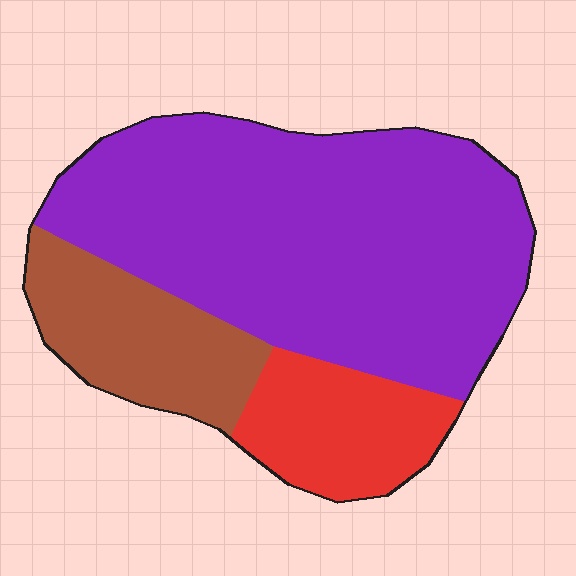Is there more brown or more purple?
Purple.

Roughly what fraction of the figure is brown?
Brown covers around 20% of the figure.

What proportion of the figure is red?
Red covers about 15% of the figure.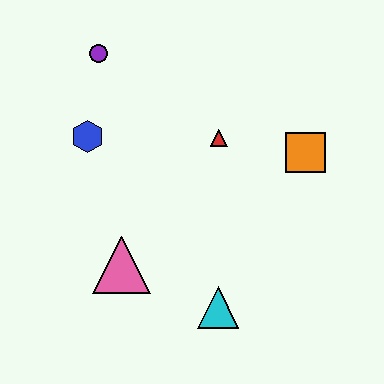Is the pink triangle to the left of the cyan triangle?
Yes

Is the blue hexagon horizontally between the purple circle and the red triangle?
No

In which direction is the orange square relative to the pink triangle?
The orange square is to the right of the pink triangle.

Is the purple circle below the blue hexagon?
No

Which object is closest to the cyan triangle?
The pink triangle is closest to the cyan triangle.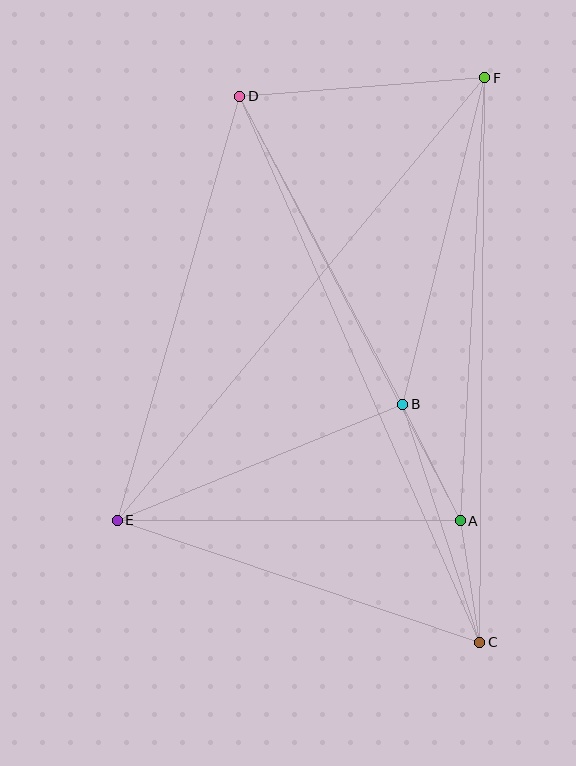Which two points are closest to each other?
Points A and C are closest to each other.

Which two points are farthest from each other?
Points C and D are farthest from each other.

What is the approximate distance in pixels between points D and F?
The distance between D and F is approximately 246 pixels.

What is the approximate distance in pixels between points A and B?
The distance between A and B is approximately 130 pixels.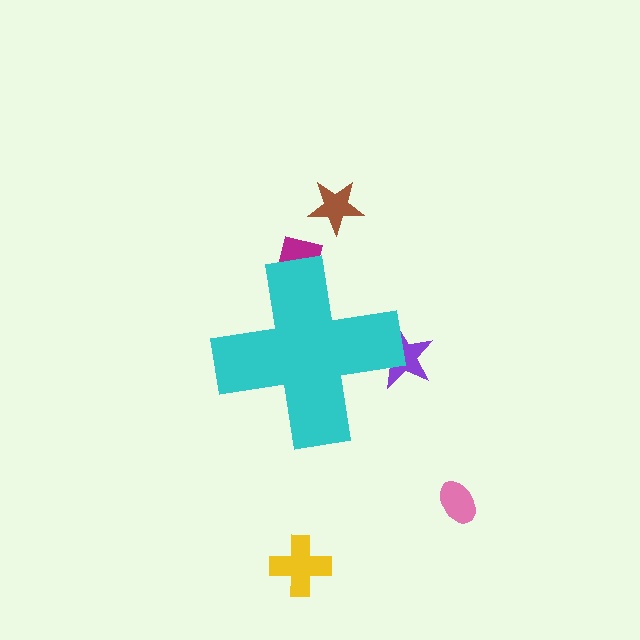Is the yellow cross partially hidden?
No, the yellow cross is fully visible.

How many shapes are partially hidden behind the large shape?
2 shapes are partially hidden.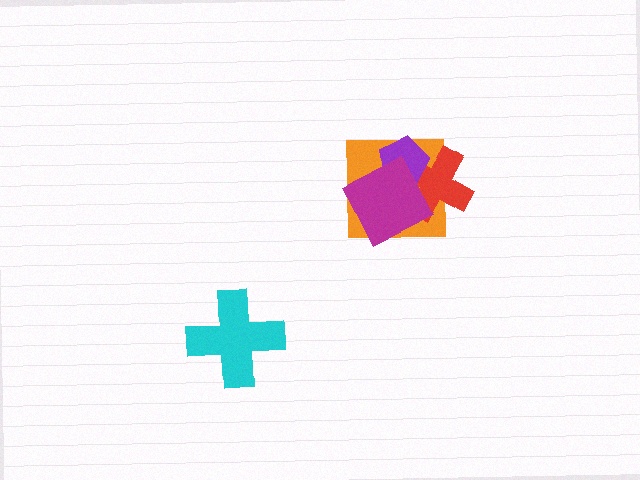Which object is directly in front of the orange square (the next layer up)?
The red cross is directly in front of the orange square.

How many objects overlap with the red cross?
3 objects overlap with the red cross.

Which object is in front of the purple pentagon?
The magenta diamond is in front of the purple pentagon.